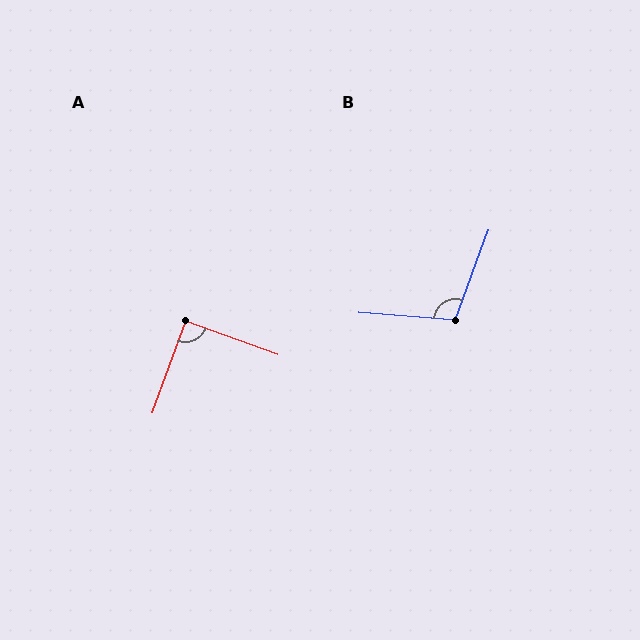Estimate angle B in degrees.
Approximately 106 degrees.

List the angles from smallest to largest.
A (90°), B (106°).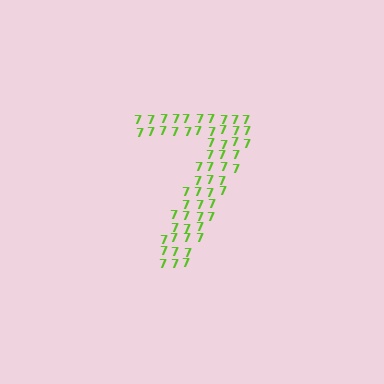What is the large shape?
The large shape is the digit 7.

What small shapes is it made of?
It is made of small digit 7's.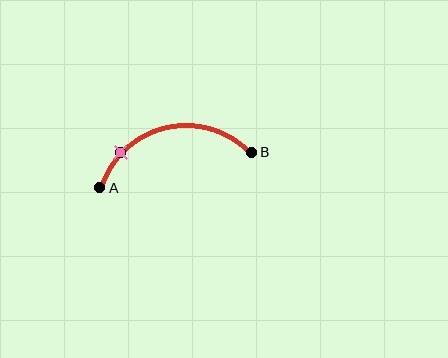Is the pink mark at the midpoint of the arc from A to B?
No. The pink mark lies on the arc but is closer to endpoint A. The arc midpoint would be at the point on the curve equidistant along the arc from both A and B.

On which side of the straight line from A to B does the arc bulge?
The arc bulges above the straight line connecting A and B.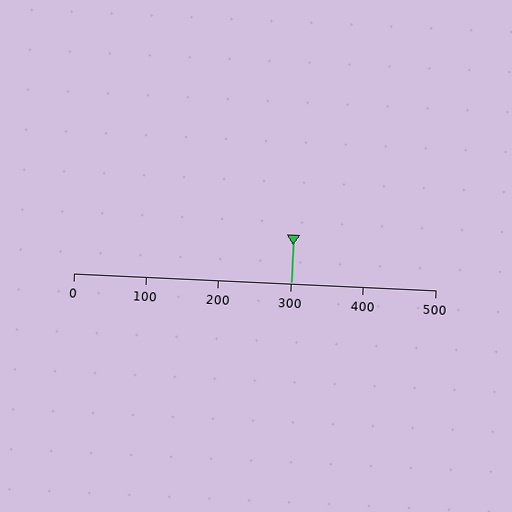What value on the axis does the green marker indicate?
The marker indicates approximately 300.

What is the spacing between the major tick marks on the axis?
The major ticks are spaced 100 apart.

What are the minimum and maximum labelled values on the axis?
The axis runs from 0 to 500.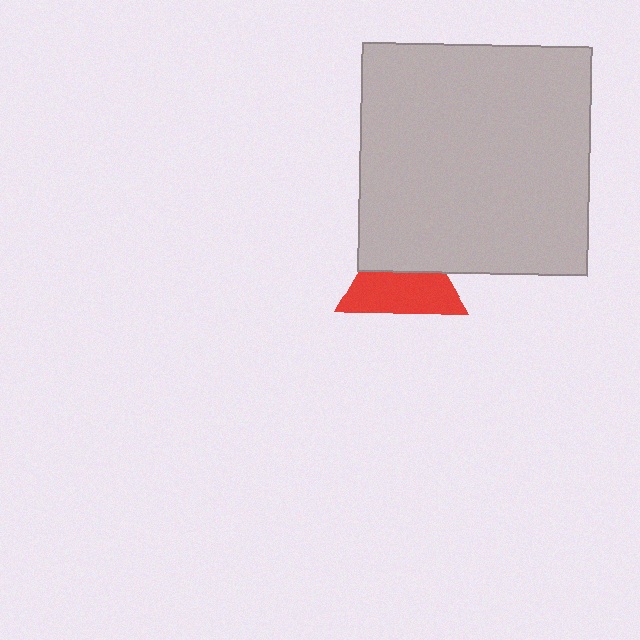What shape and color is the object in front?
The object in front is a light gray square.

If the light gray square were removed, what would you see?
You would see the complete red triangle.